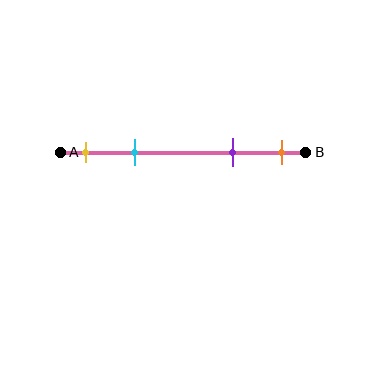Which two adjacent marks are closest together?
The yellow and cyan marks are the closest adjacent pair.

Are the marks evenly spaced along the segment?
No, the marks are not evenly spaced.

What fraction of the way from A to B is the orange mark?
The orange mark is approximately 90% (0.9) of the way from A to B.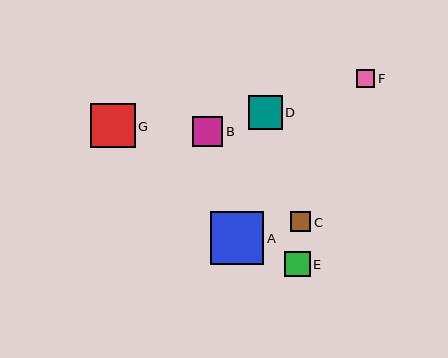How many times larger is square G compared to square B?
Square G is approximately 1.5 times the size of square B.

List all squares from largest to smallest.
From largest to smallest: A, G, D, B, E, C, F.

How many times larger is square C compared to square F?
Square C is approximately 1.1 times the size of square F.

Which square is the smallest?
Square F is the smallest with a size of approximately 18 pixels.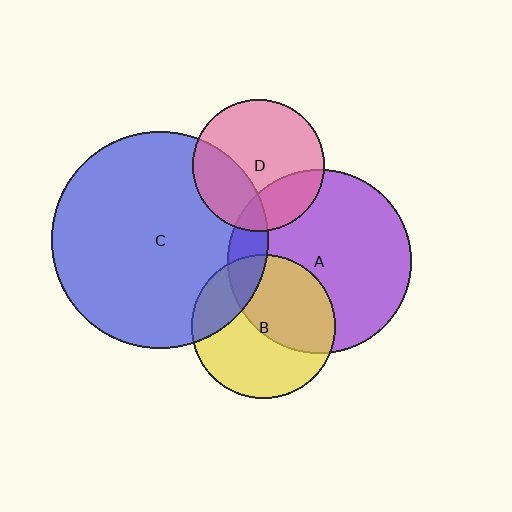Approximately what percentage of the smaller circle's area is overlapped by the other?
Approximately 10%.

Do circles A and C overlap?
Yes.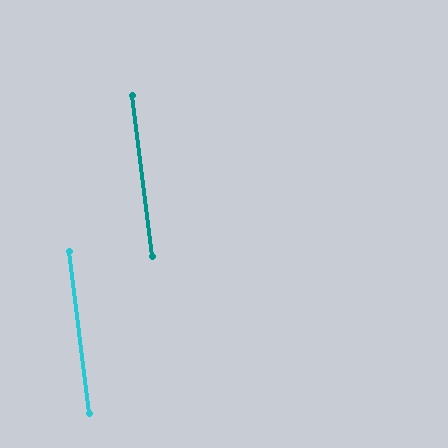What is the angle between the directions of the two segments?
Approximately 0 degrees.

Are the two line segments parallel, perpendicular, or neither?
Parallel — their directions differ by only 0.1°.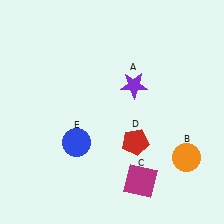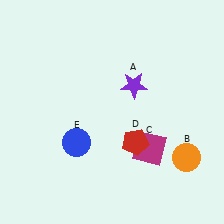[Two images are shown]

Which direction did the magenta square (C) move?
The magenta square (C) moved up.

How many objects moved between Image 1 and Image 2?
1 object moved between the two images.